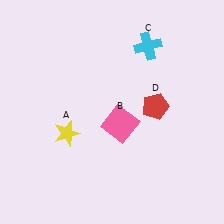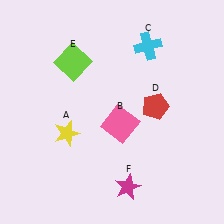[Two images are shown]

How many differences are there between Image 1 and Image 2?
There are 2 differences between the two images.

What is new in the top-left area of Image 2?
A lime square (E) was added in the top-left area of Image 2.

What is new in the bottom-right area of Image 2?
A magenta star (F) was added in the bottom-right area of Image 2.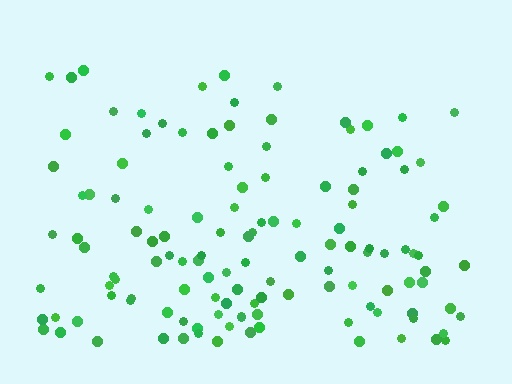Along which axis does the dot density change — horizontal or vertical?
Vertical.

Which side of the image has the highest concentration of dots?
The bottom.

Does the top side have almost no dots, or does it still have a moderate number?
Still a moderate number, just noticeably fewer than the bottom.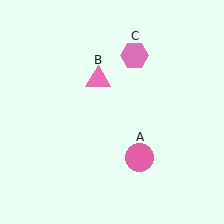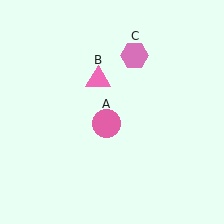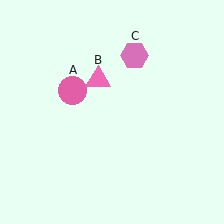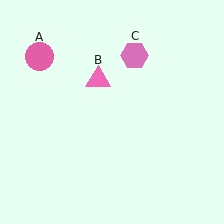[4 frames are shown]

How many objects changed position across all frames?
1 object changed position: pink circle (object A).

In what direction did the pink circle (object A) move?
The pink circle (object A) moved up and to the left.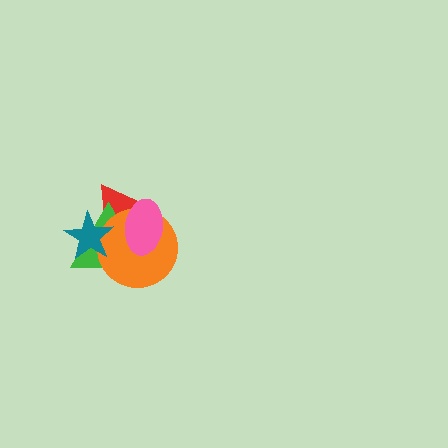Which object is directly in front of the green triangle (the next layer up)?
The orange circle is directly in front of the green triangle.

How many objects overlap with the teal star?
3 objects overlap with the teal star.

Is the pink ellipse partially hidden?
No, no other shape covers it.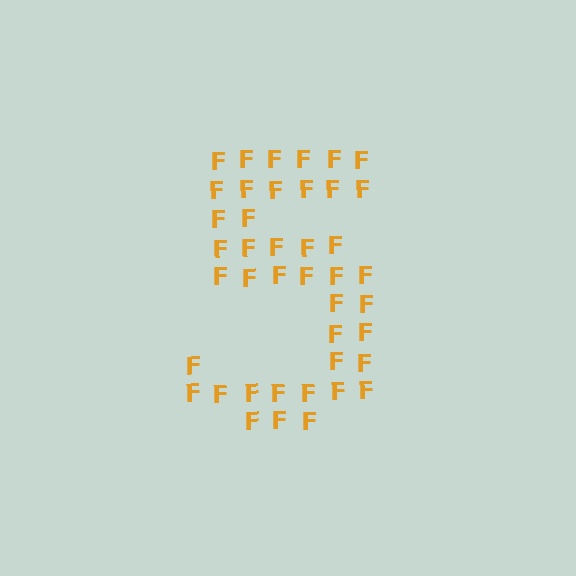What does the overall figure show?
The overall figure shows the digit 5.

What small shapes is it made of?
It is made of small letter F's.